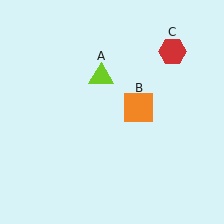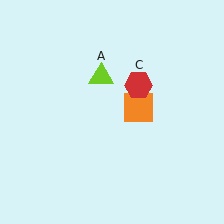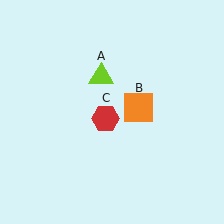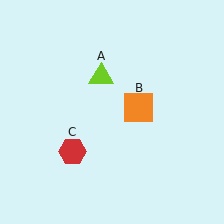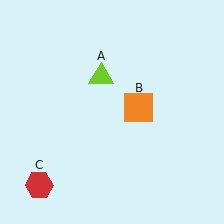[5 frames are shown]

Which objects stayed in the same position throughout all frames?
Lime triangle (object A) and orange square (object B) remained stationary.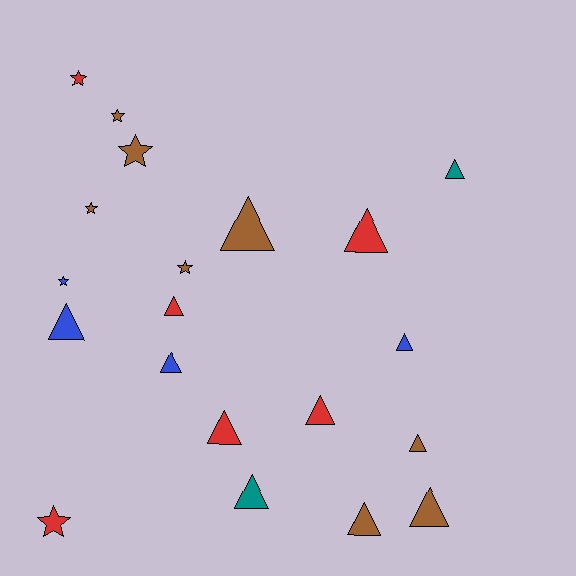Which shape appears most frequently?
Triangle, with 13 objects.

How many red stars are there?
There are 2 red stars.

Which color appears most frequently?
Brown, with 8 objects.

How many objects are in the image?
There are 20 objects.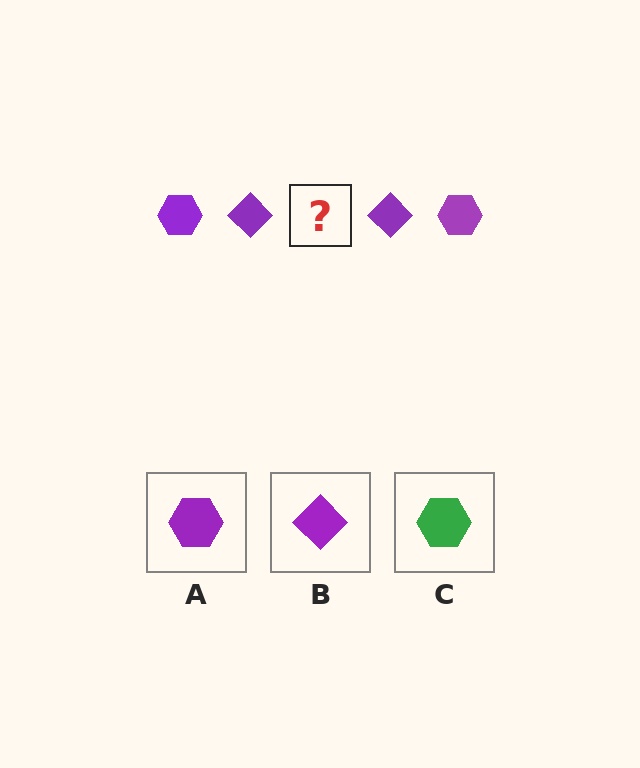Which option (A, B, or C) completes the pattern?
A.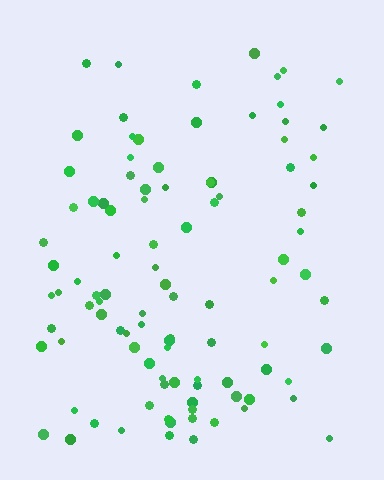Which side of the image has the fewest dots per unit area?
The top.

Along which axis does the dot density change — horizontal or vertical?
Vertical.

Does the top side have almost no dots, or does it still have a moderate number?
Still a moderate number, just noticeably fewer than the bottom.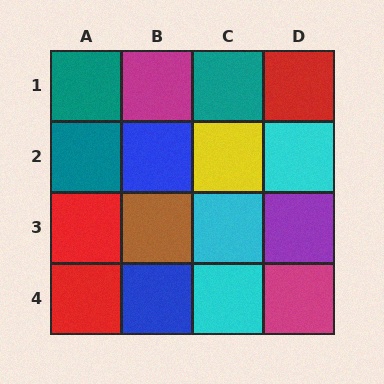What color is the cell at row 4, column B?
Blue.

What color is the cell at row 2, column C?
Yellow.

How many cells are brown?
1 cell is brown.